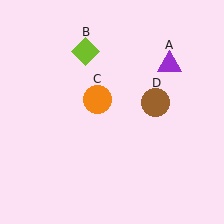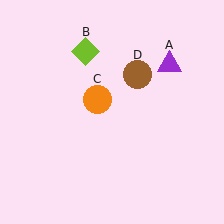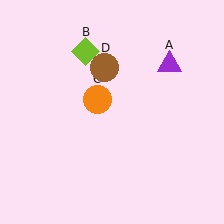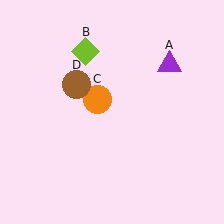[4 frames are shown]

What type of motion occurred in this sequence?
The brown circle (object D) rotated counterclockwise around the center of the scene.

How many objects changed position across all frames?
1 object changed position: brown circle (object D).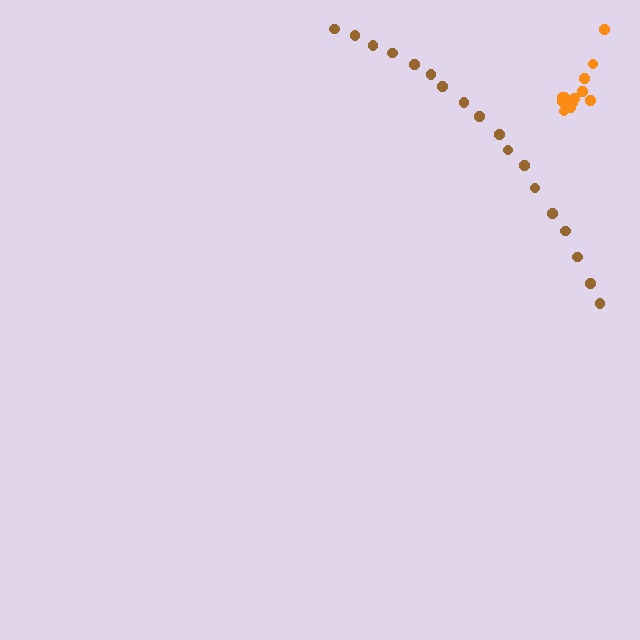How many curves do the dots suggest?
There are 2 distinct paths.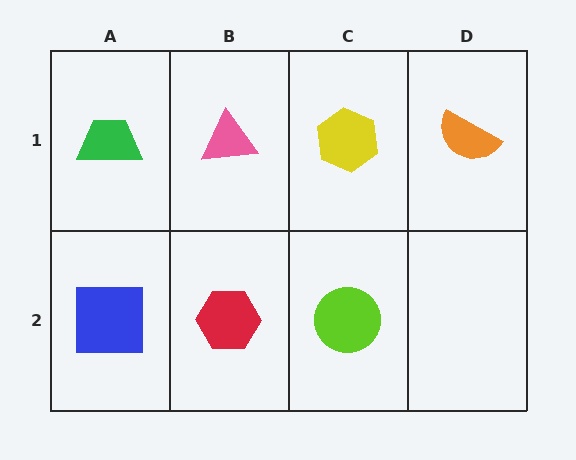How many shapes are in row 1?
4 shapes.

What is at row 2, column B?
A red hexagon.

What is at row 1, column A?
A green trapezoid.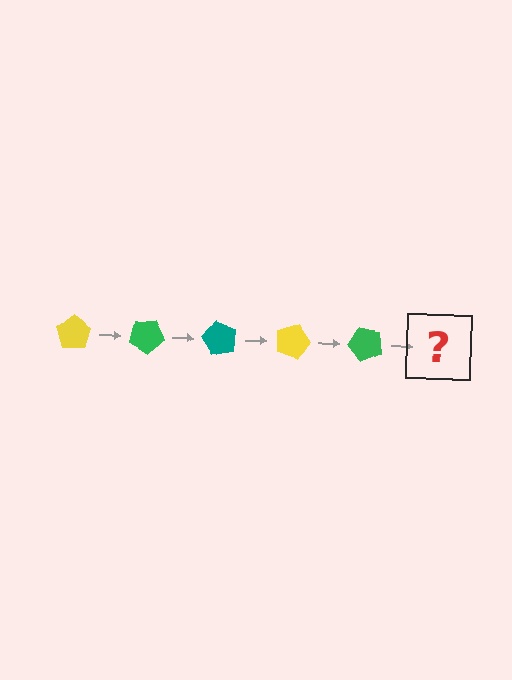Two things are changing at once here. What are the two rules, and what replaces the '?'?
The two rules are that it rotates 30 degrees each step and the color cycles through yellow, green, and teal. The '?' should be a teal pentagon, rotated 150 degrees from the start.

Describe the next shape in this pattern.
It should be a teal pentagon, rotated 150 degrees from the start.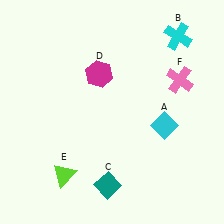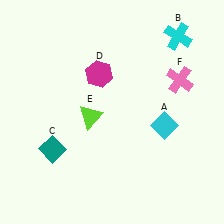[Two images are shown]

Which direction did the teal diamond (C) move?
The teal diamond (C) moved left.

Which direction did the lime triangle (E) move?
The lime triangle (E) moved up.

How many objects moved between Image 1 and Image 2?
2 objects moved between the two images.